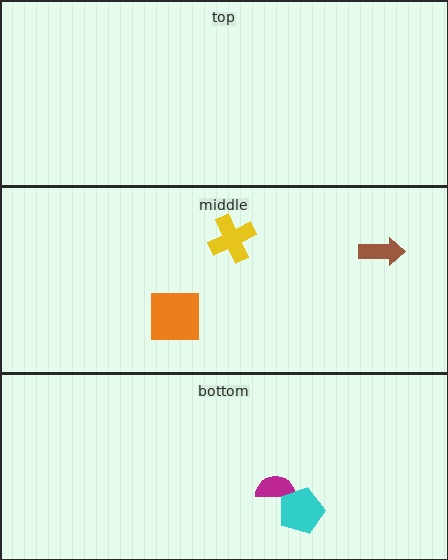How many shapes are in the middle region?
3.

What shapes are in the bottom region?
The magenta semicircle, the cyan pentagon.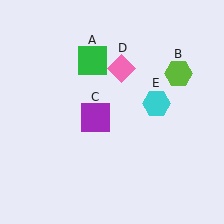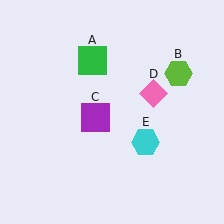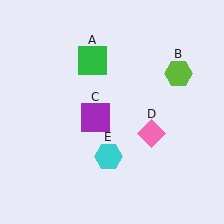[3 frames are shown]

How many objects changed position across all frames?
2 objects changed position: pink diamond (object D), cyan hexagon (object E).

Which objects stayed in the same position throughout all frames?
Green square (object A) and lime hexagon (object B) and purple square (object C) remained stationary.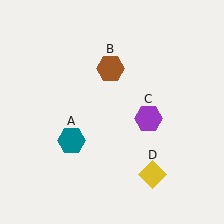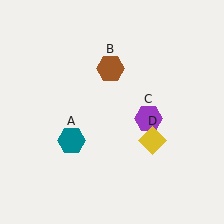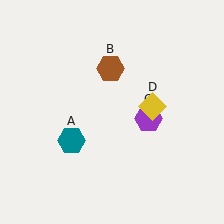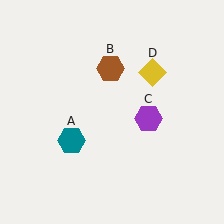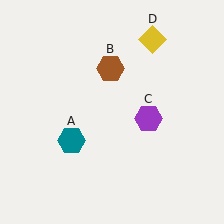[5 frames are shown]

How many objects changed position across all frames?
1 object changed position: yellow diamond (object D).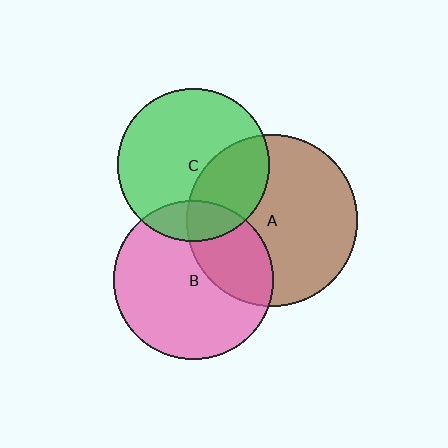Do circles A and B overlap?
Yes.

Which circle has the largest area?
Circle A (brown).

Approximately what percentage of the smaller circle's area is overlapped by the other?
Approximately 30%.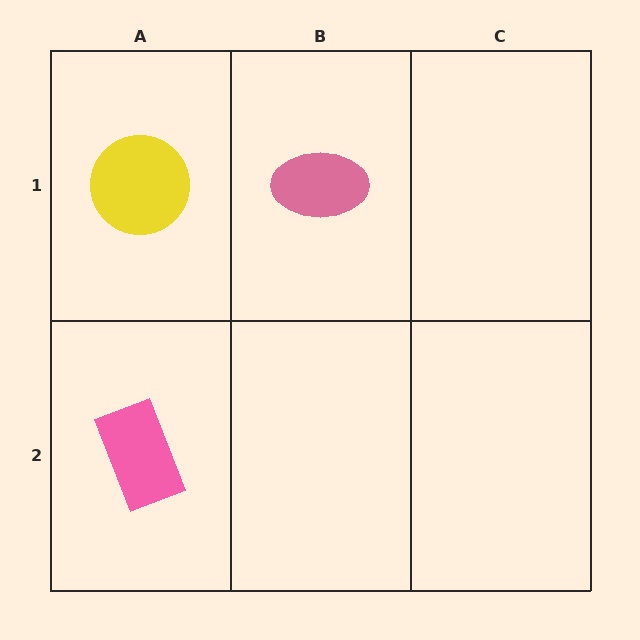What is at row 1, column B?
A pink ellipse.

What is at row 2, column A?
A pink rectangle.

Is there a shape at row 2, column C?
No, that cell is empty.